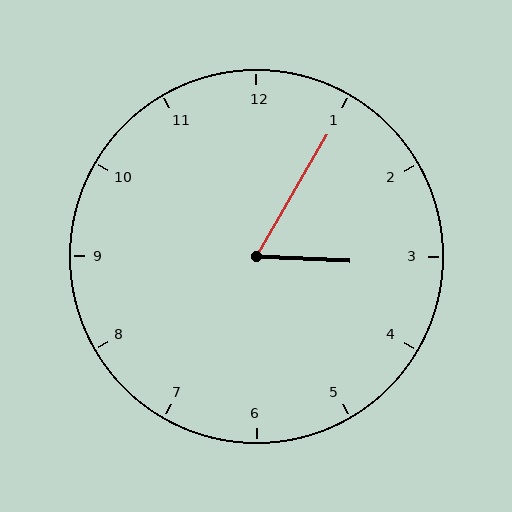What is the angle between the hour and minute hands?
Approximately 62 degrees.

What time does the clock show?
3:05.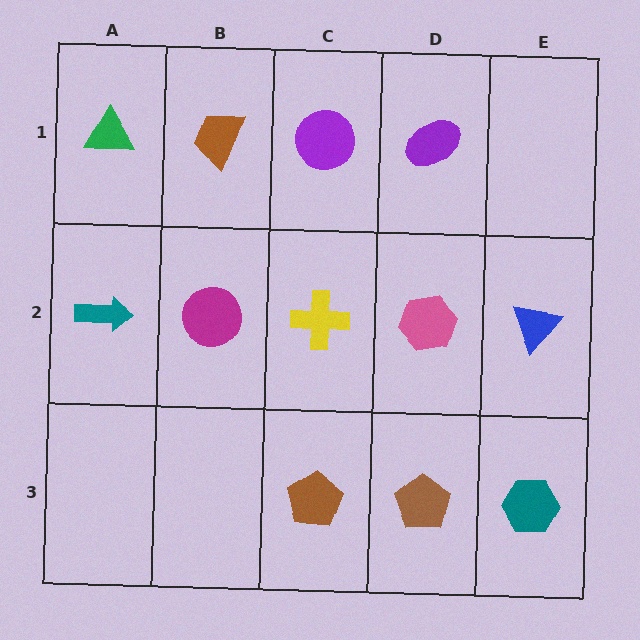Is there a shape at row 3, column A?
No, that cell is empty.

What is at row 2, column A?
A teal arrow.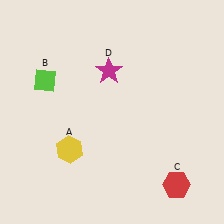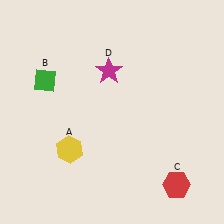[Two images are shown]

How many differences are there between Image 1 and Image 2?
There is 1 difference between the two images.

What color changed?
The diamond (B) changed from lime in Image 1 to green in Image 2.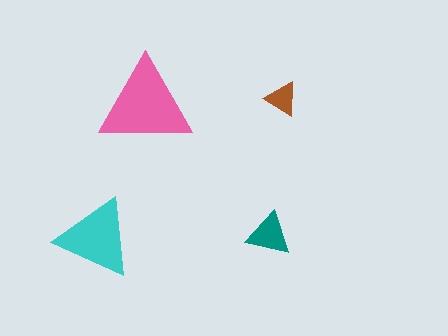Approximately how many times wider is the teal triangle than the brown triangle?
About 1.5 times wider.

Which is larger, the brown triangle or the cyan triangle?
The cyan one.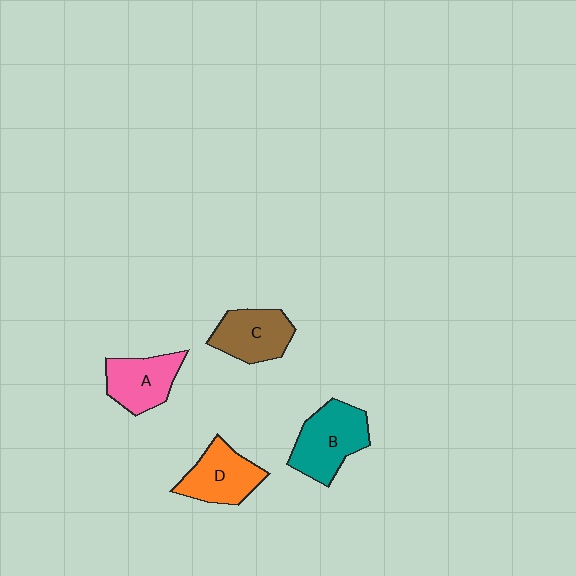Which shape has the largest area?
Shape B (teal).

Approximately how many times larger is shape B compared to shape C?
Approximately 1.2 times.